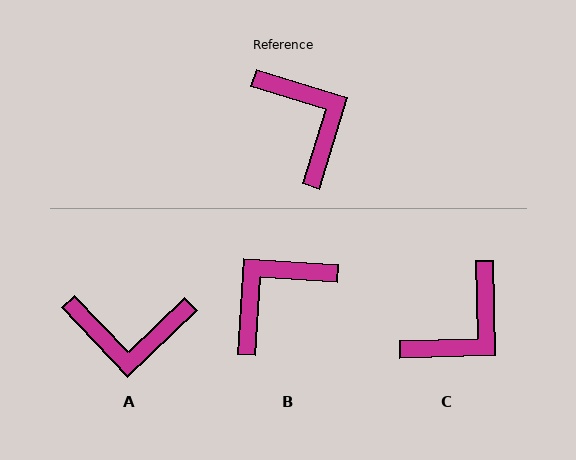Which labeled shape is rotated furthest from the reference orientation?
A, about 119 degrees away.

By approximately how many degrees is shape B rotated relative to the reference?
Approximately 103 degrees counter-clockwise.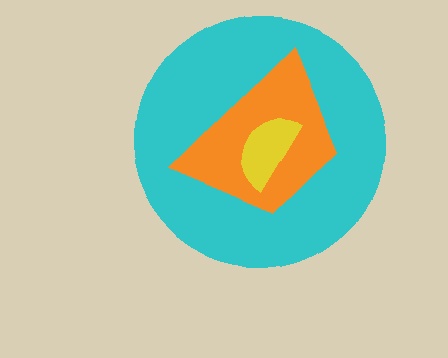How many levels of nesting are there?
3.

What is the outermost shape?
The cyan circle.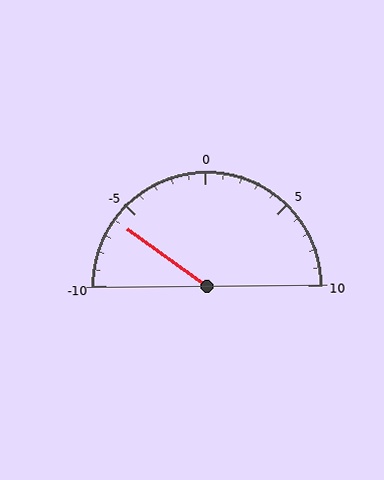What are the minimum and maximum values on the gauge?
The gauge ranges from -10 to 10.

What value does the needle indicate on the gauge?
The needle indicates approximately -6.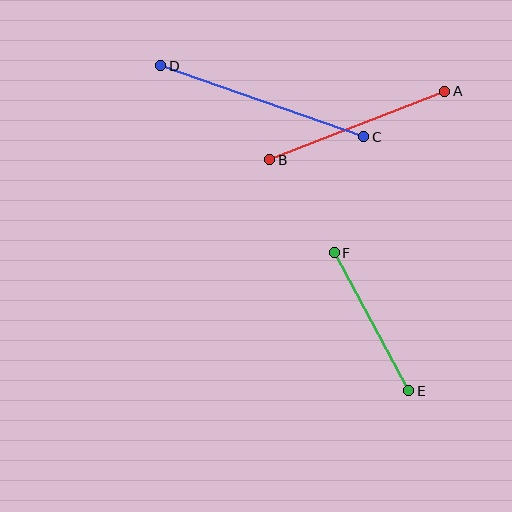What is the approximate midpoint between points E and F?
The midpoint is at approximately (371, 322) pixels.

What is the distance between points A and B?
The distance is approximately 188 pixels.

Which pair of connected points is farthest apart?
Points C and D are farthest apart.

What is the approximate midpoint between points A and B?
The midpoint is at approximately (357, 126) pixels.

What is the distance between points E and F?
The distance is approximately 157 pixels.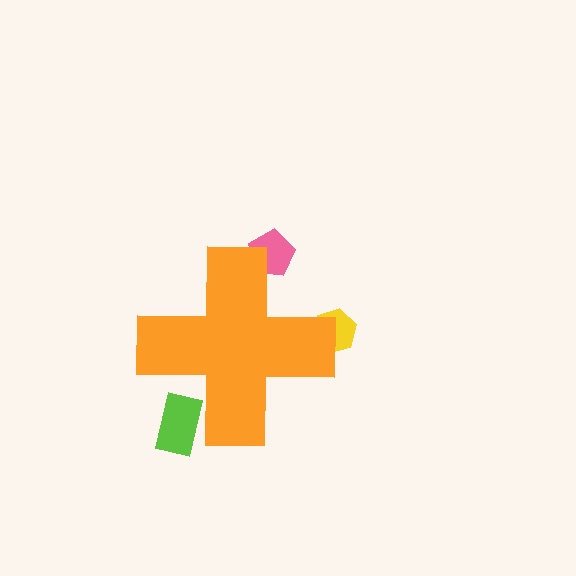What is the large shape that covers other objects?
An orange cross.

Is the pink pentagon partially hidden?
Yes, the pink pentagon is partially hidden behind the orange cross.